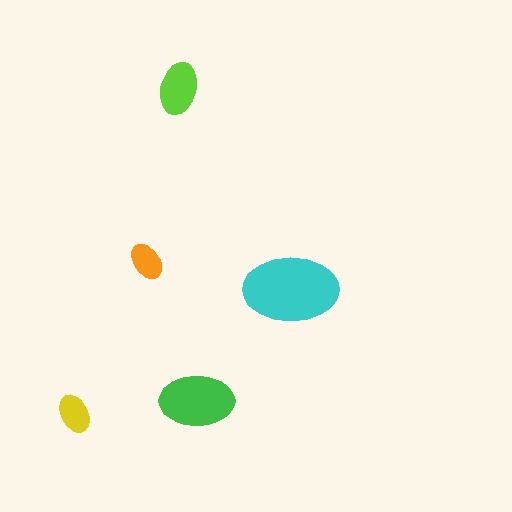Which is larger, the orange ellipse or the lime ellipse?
The lime one.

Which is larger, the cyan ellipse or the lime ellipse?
The cyan one.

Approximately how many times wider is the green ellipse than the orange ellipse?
About 2 times wider.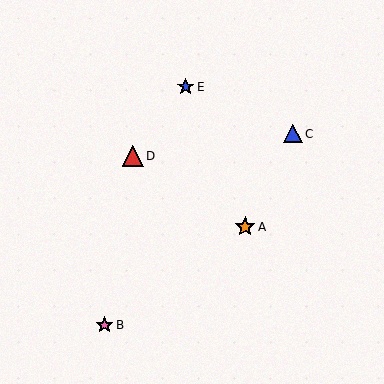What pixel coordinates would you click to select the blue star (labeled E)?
Click at (186, 87) to select the blue star E.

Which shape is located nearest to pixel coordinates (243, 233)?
The orange star (labeled A) at (245, 227) is nearest to that location.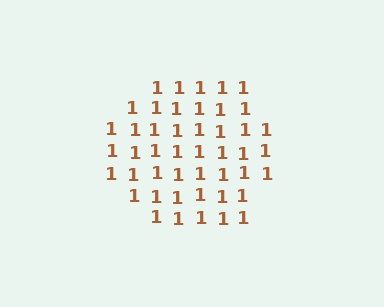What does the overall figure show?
The overall figure shows a hexagon.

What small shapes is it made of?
It is made of small digit 1's.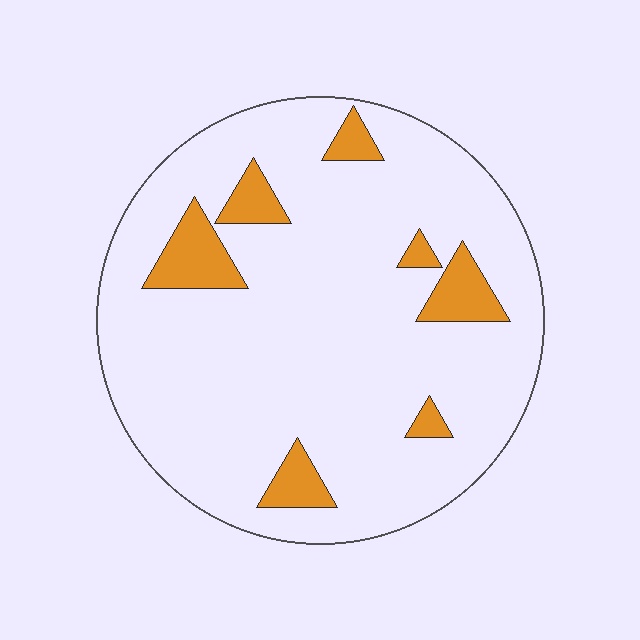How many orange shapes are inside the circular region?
7.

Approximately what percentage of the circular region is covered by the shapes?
Approximately 10%.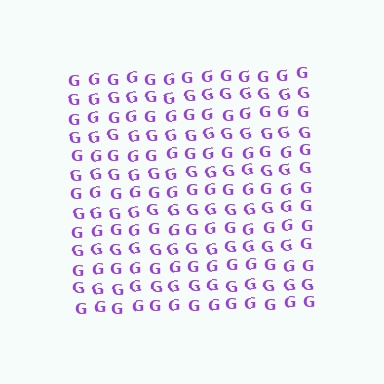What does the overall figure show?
The overall figure shows a square.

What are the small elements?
The small elements are letter G's.